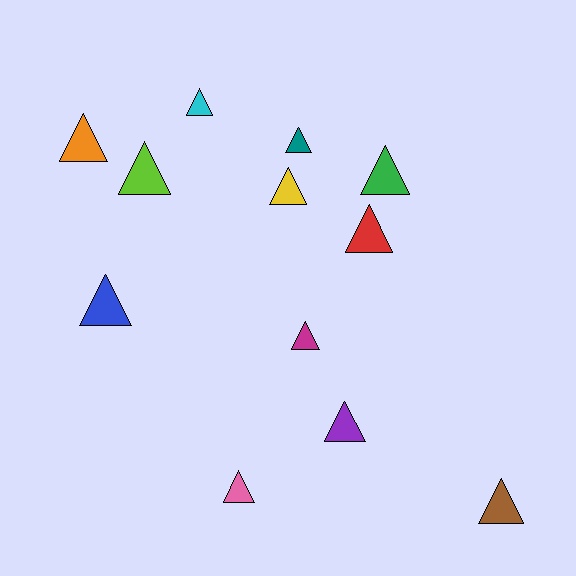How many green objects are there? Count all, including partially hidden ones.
There is 1 green object.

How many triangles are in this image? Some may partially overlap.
There are 12 triangles.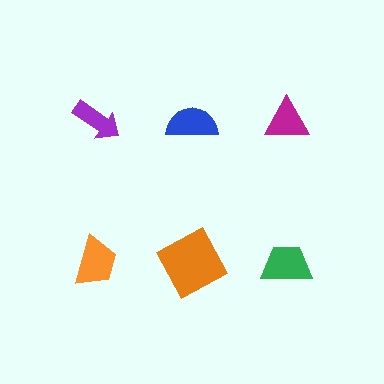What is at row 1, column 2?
A blue semicircle.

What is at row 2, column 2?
An orange square.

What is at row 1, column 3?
A magenta triangle.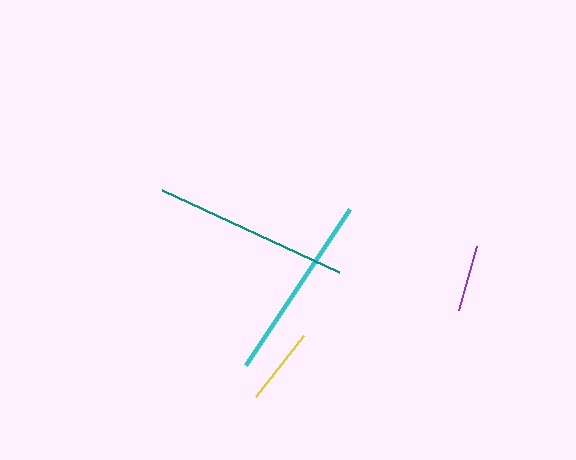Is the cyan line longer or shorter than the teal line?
The teal line is longer than the cyan line.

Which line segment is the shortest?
The purple line is the shortest at approximately 67 pixels.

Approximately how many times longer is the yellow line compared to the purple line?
The yellow line is approximately 1.2 times the length of the purple line.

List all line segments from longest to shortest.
From longest to shortest: teal, cyan, yellow, purple.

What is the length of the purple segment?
The purple segment is approximately 67 pixels long.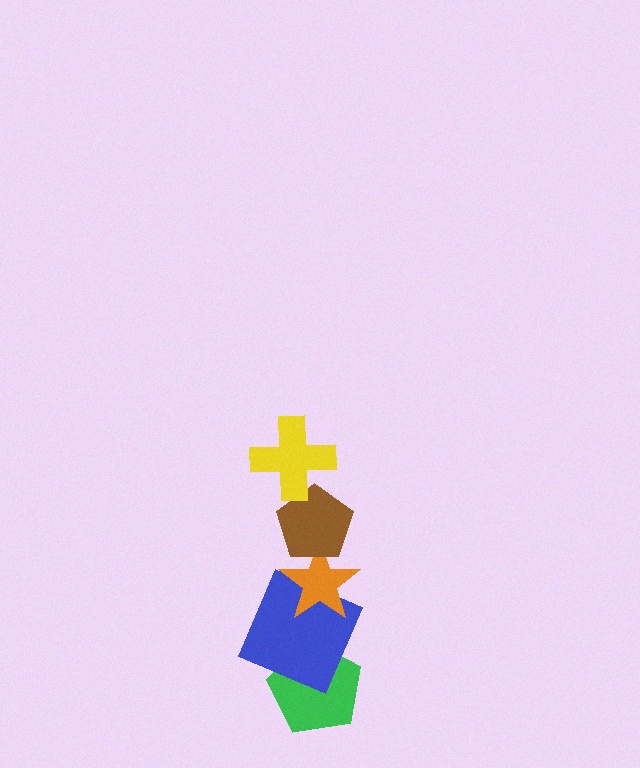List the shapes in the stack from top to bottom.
From top to bottom: the yellow cross, the brown pentagon, the orange star, the blue square, the green pentagon.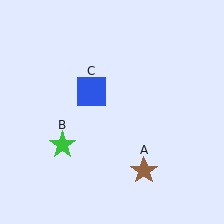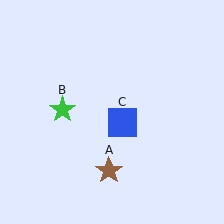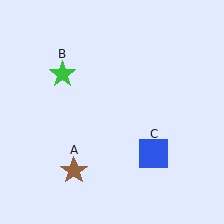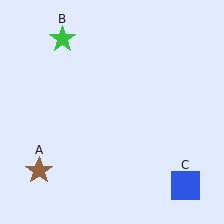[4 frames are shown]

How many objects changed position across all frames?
3 objects changed position: brown star (object A), green star (object B), blue square (object C).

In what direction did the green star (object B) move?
The green star (object B) moved up.